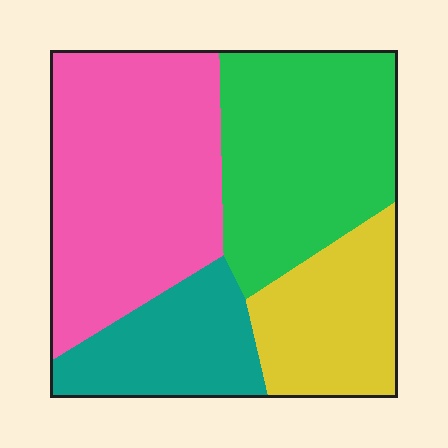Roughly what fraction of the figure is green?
Green takes up between a quarter and a half of the figure.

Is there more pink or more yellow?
Pink.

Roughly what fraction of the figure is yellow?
Yellow covers 18% of the figure.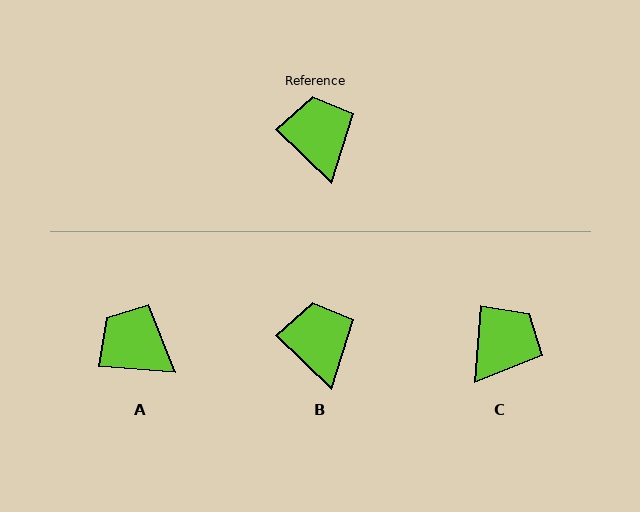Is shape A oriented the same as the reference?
No, it is off by about 40 degrees.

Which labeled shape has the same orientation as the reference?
B.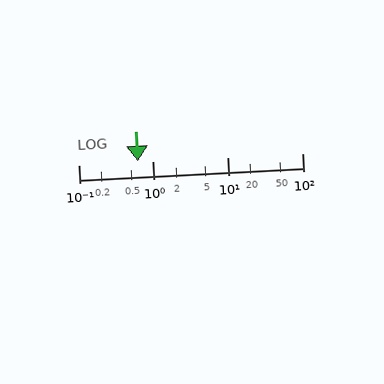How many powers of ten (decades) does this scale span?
The scale spans 3 decades, from 0.1 to 100.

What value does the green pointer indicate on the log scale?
The pointer indicates approximately 0.62.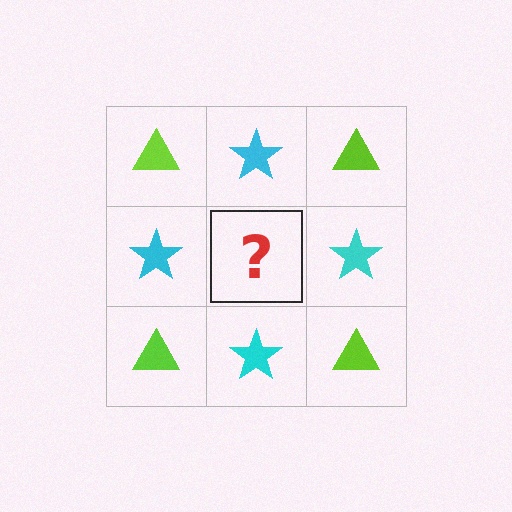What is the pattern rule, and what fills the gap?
The rule is that it alternates lime triangle and cyan star in a checkerboard pattern. The gap should be filled with a lime triangle.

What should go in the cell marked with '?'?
The missing cell should contain a lime triangle.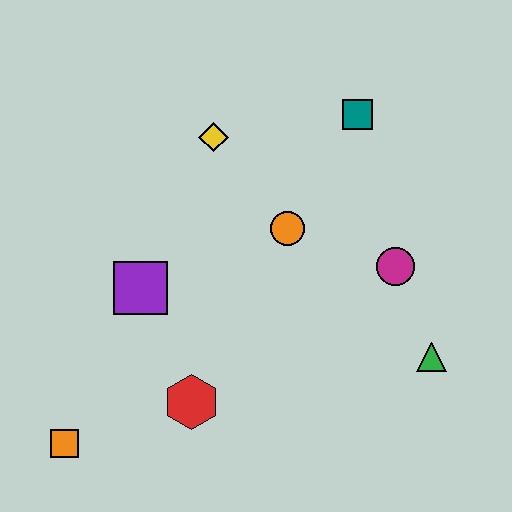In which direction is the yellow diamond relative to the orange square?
The yellow diamond is above the orange square.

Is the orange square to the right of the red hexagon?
No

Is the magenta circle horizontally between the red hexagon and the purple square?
No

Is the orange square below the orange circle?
Yes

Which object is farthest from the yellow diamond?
The orange square is farthest from the yellow diamond.